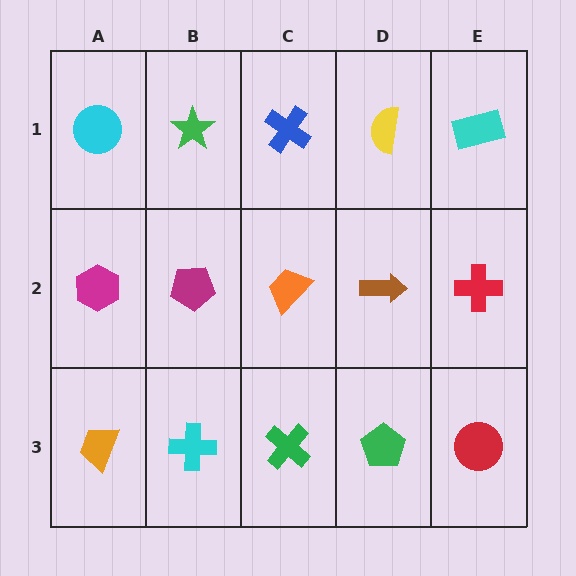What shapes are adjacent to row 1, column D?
A brown arrow (row 2, column D), a blue cross (row 1, column C), a cyan rectangle (row 1, column E).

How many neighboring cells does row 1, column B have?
3.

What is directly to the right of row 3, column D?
A red circle.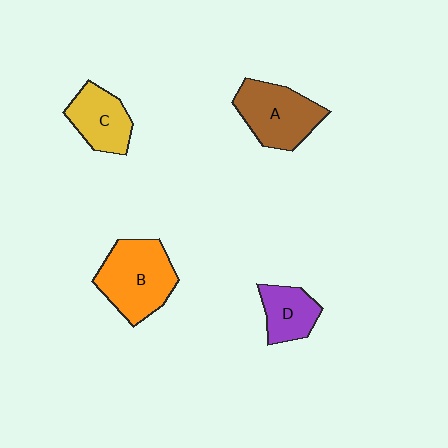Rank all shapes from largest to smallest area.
From largest to smallest: B (orange), A (brown), C (yellow), D (purple).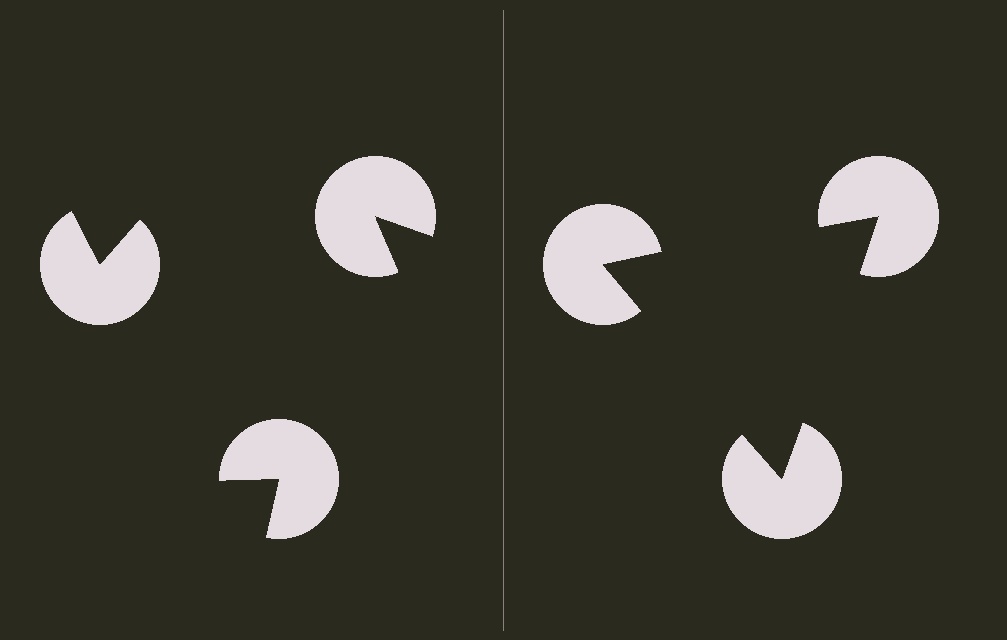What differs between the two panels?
The pac-man discs are positioned identically on both sides; only the wedge orientations differ. On the right they align to a triangle; on the left they are misaligned.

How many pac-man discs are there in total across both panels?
6 — 3 on each side.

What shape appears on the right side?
An illusory triangle.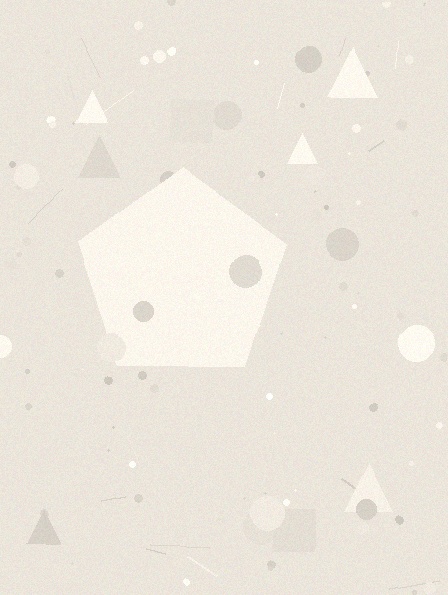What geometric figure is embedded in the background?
A pentagon is embedded in the background.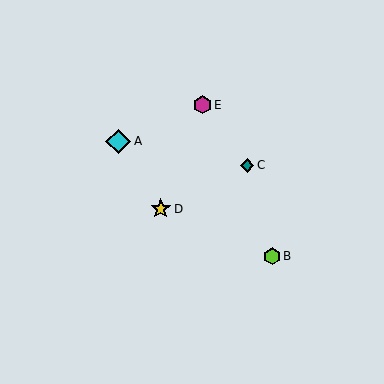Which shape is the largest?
The cyan diamond (labeled A) is the largest.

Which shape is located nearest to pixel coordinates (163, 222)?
The yellow star (labeled D) at (161, 209) is nearest to that location.